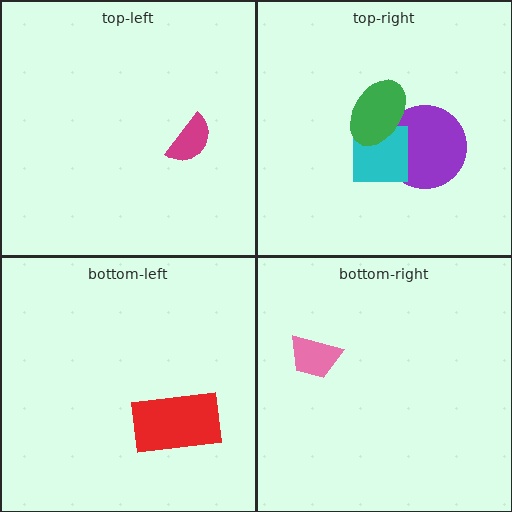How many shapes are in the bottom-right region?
1.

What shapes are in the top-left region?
The magenta semicircle.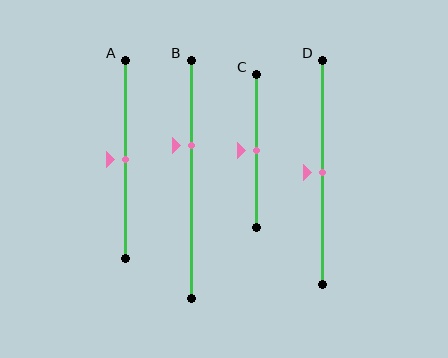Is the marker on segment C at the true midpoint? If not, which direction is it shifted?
Yes, the marker on segment C is at the true midpoint.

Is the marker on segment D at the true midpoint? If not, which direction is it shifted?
Yes, the marker on segment D is at the true midpoint.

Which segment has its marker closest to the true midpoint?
Segment A has its marker closest to the true midpoint.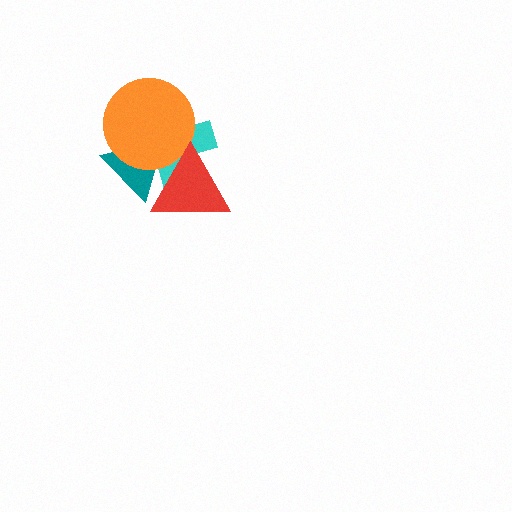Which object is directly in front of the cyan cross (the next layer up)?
The teal triangle is directly in front of the cyan cross.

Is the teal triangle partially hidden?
Yes, it is partially covered by another shape.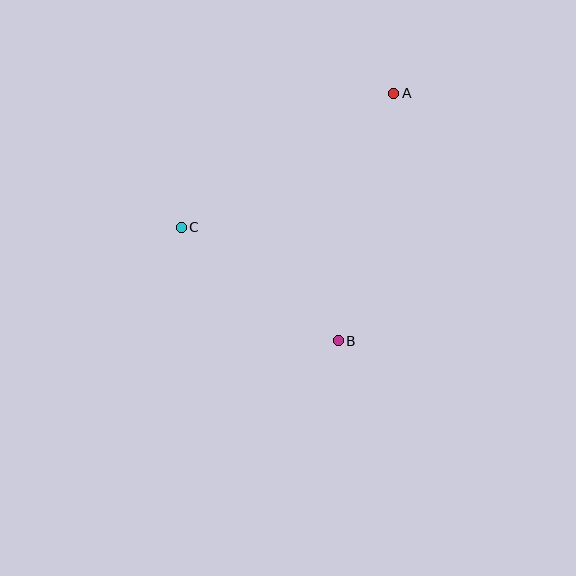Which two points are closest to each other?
Points B and C are closest to each other.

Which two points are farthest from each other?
Points A and B are farthest from each other.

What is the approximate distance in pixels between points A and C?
The distance between A and C is approximately 252 pixels.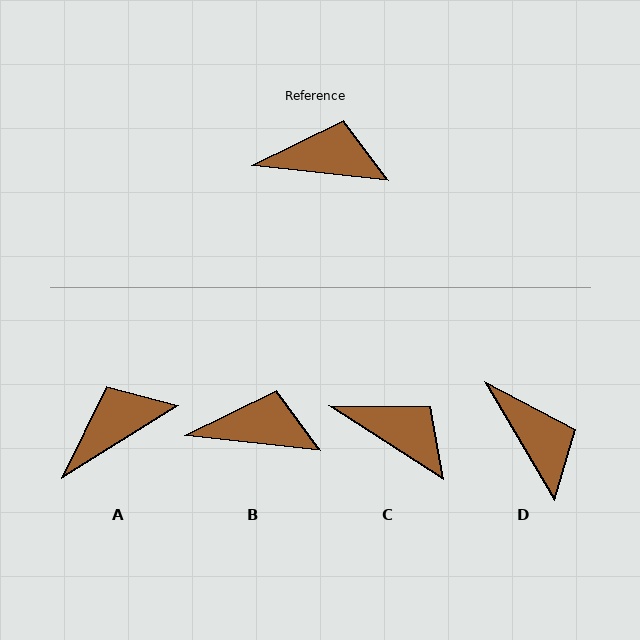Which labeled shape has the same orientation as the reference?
B.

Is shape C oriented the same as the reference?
No, it is off by about 27 degrees.